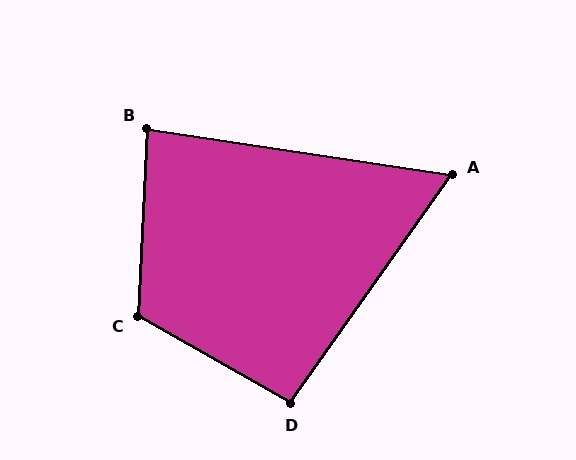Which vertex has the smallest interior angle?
A, at approximately 63 degrees.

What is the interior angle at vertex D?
Approximately 96 degrees (obtuse).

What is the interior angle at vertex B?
Approximately 84 degrees (acute).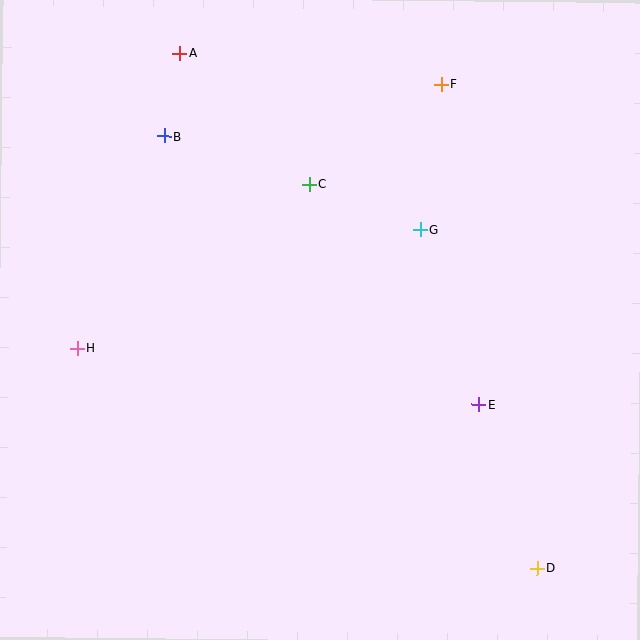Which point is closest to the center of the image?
Point G at (420, 230) is closest to the center.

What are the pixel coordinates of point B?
Point B is at (164, 136).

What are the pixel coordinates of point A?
Point A is at (179, 53).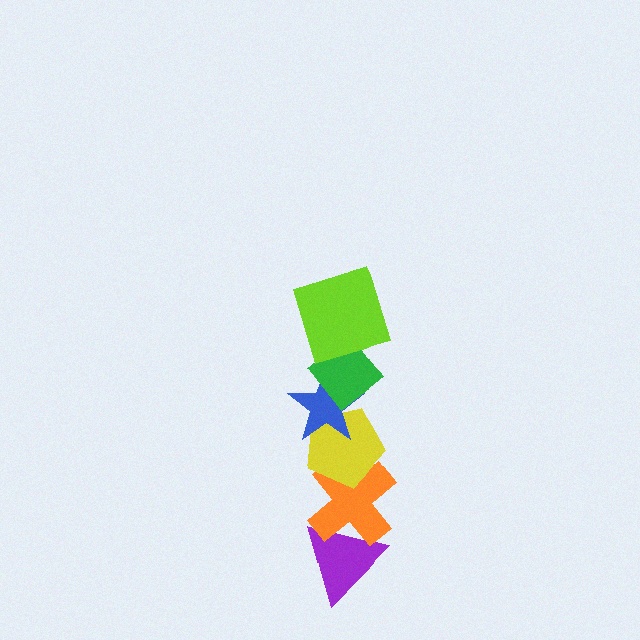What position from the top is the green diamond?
The green diamond is 2nd from the top.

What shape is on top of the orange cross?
The yellow pentagon is on top of the orange cross.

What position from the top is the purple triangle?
The purple triangle is 6th from the top.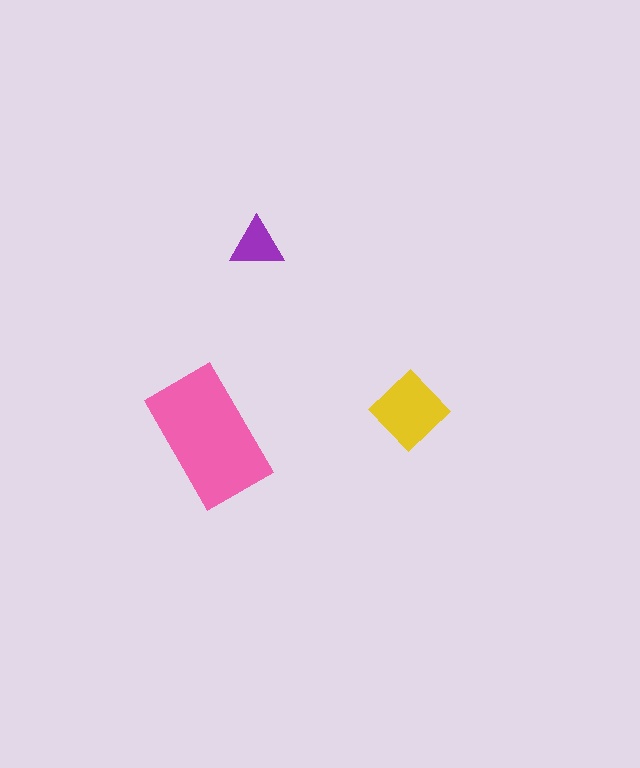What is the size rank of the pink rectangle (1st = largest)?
1st.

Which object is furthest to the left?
The pink rectangle is leftmost.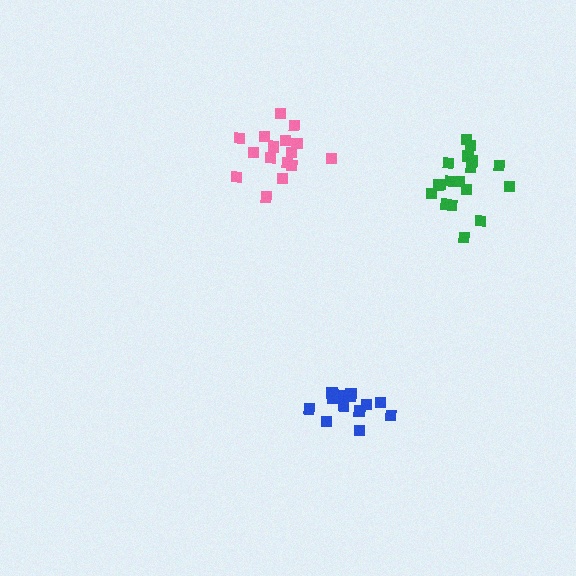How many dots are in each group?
Group 1: 13 dots, Group 2: 18 dots, Group 3: 16 dots (47 total).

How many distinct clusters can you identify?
There are 3 distinct clusters.